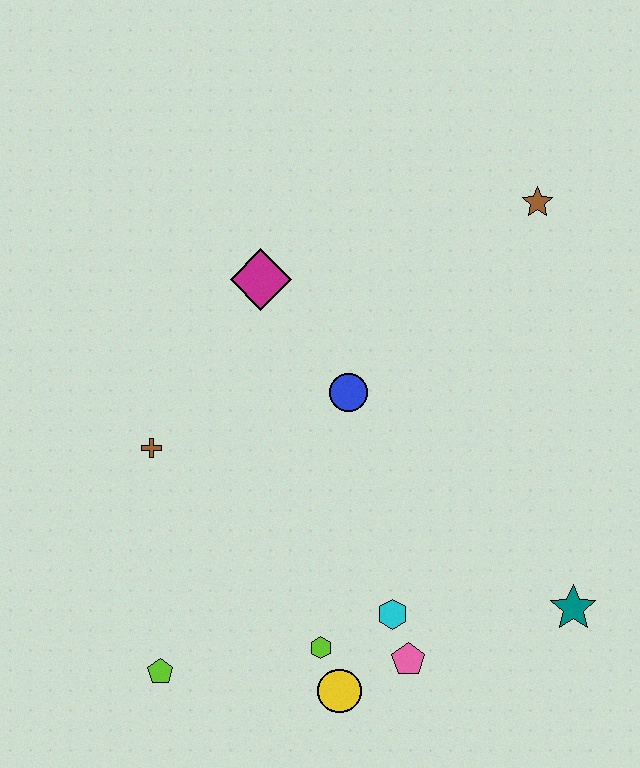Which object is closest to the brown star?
The blue circle is closest to the brown star.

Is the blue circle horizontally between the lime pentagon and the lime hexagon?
No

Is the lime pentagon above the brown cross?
No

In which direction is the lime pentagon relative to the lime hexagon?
The lime pentagon is to the left of the lime hexagon.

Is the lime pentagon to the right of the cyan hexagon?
No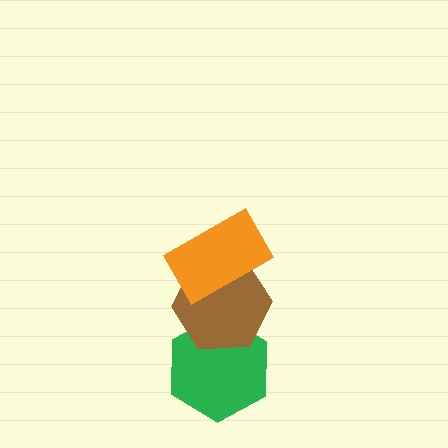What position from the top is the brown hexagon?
The brown hexagon is 2nd from the top.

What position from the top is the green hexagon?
The green hexagon is 3rd from the top.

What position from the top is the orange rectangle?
The orange rectangle is 1st from the top.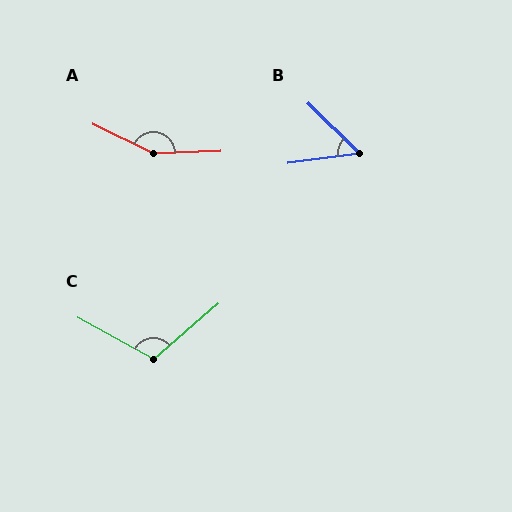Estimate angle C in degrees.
Approximately 110 degrees.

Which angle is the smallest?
B, at approximately 52 degrees.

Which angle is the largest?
A, at approximately 152 degrees.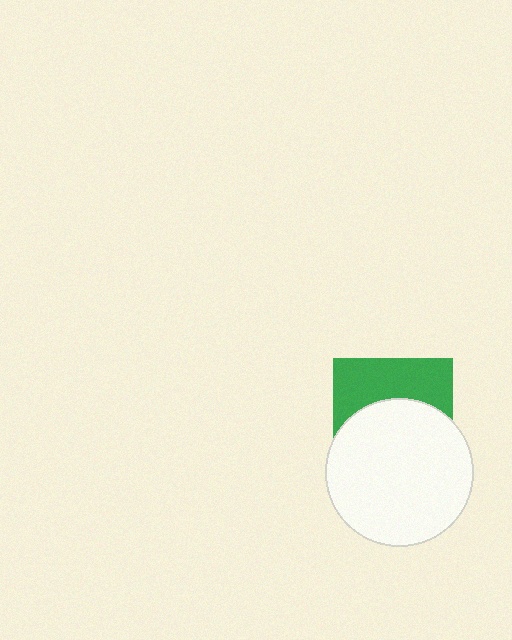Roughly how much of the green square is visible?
A small part of it is visible (roughly 42%).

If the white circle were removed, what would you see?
You would see the complete green square.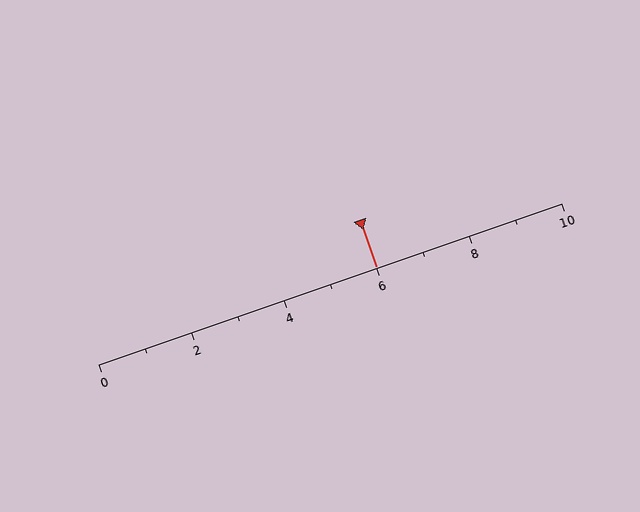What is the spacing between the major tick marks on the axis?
The major ticks are spaced 2 apart.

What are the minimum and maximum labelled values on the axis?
The axis runs from 0 to 10.